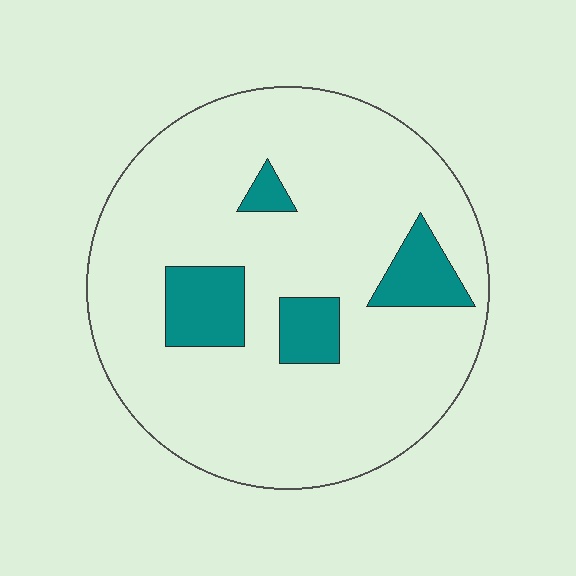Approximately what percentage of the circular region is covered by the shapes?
Approximately 15%.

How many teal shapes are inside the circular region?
4.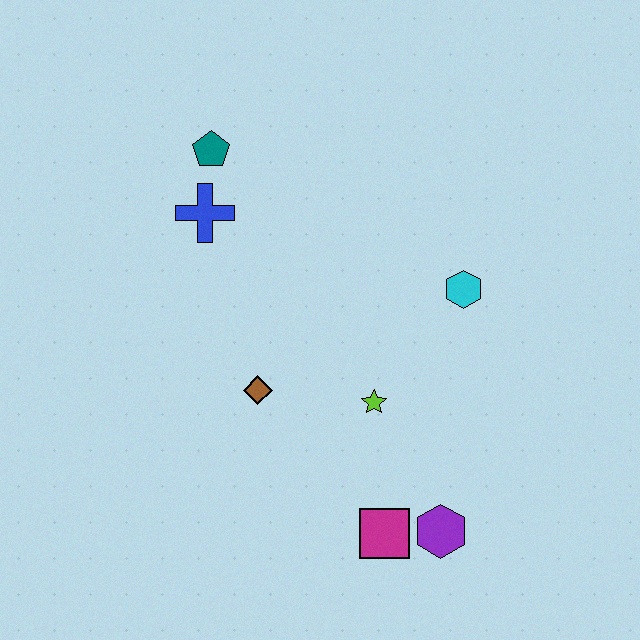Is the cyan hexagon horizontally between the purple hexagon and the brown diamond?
No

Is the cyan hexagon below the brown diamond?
No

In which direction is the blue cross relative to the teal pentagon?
The blue cross is below the teal pentagon.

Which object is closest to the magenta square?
The purple hexagon is closest to the magenta square.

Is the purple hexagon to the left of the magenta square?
No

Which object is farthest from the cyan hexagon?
The teal pentagon is farthest from the cyan hexagon.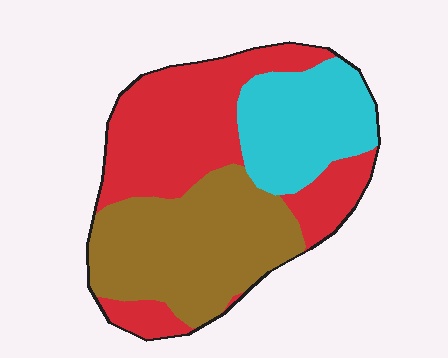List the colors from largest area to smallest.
From largest to smallest: red, brown, cyan.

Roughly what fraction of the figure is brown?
Brown covers around 35% of the figure.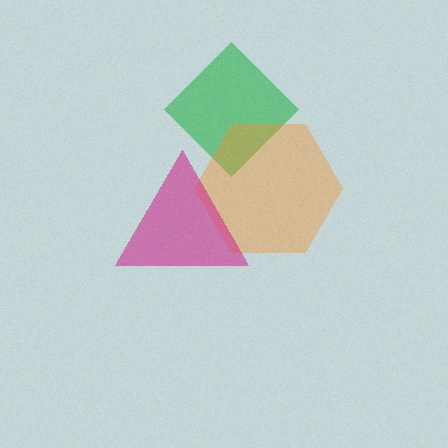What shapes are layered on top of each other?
The layered shapes are: a green diamond, an orange hexagon, a magenta triangle.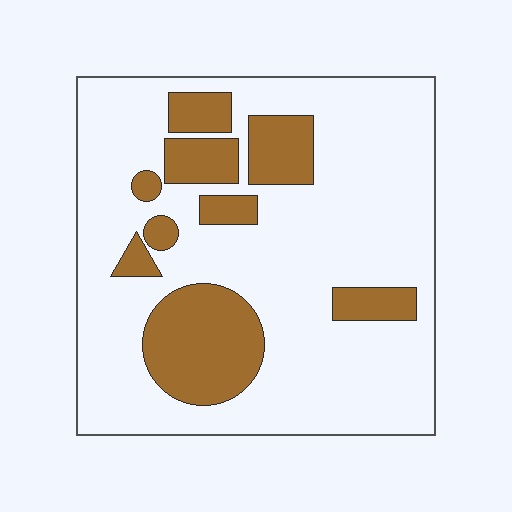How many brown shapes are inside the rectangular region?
9.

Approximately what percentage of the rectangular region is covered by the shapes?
Approximately 25%.